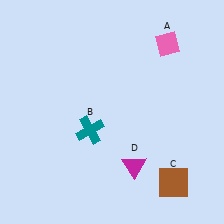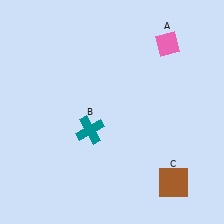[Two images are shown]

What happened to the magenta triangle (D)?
The magenta triangle (D) was removed in Image 2. It was in the bottom-right area of Image 1.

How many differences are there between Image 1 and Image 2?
There is 1 difference between the two images.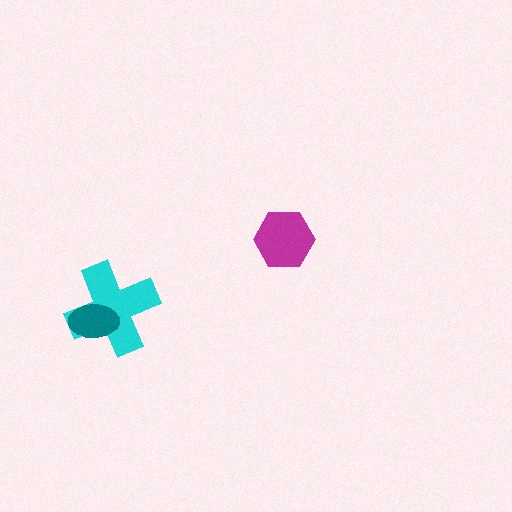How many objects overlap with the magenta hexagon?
0 objects overlap with the magenta hexagon.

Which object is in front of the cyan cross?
The teal ellipse is in front of the cyan cross.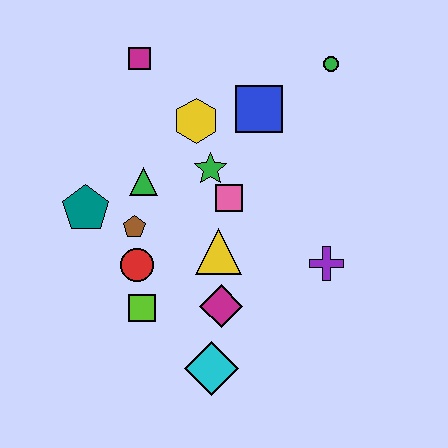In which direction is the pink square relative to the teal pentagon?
The pink square is to the right of the teal pentagon.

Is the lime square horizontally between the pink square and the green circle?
No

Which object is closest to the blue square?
The yellow hexagon is closest to the blue square.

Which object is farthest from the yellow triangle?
The green circle is farthest from the yellow triangle.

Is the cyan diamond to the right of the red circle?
Yes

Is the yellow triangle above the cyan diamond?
Yes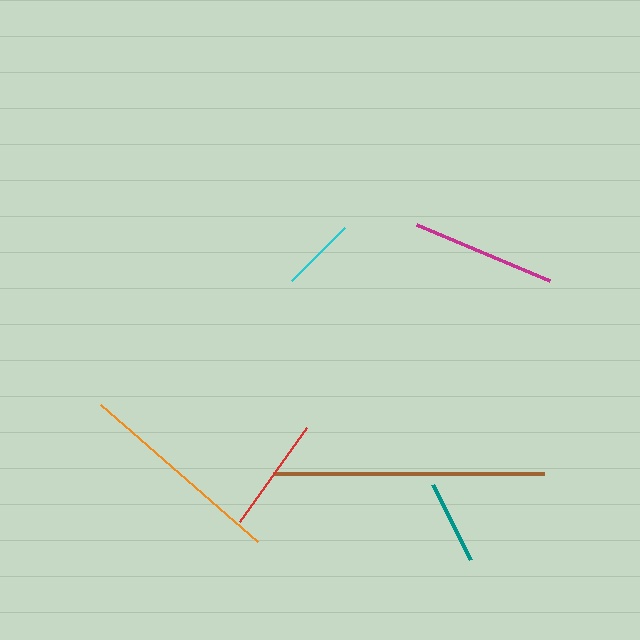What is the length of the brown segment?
The brown segment is approximately 272 pixels long.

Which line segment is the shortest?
The cyan line is the shortest at approximately 74 pixels.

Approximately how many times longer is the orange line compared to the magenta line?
The orange line is approximately 1.4 times the length of the magenta line.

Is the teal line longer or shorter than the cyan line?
The teal line is longer than the cyan line.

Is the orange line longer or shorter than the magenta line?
The orange line is longer than the magenta line.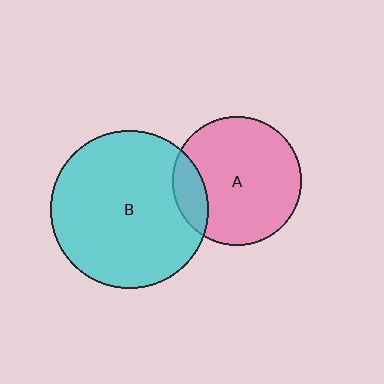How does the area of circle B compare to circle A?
Approximately 1.5 times.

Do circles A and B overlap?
Yes.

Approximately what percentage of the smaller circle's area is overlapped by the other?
Approximately 15%.